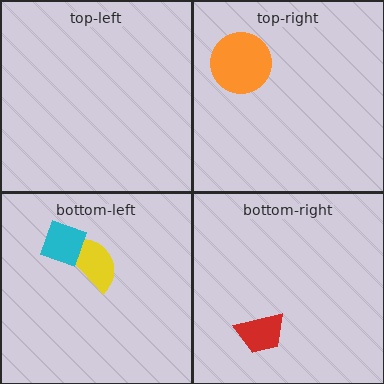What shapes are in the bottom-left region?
The yellow semicircle, the cyan diamond.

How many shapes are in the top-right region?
1.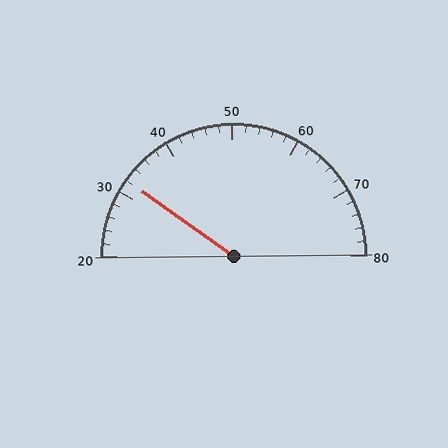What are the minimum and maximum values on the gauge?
The gauge ranges from 20 to 80.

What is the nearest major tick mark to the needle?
The nearest major tick mark is 30.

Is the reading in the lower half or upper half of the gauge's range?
The reading is in the lower half of the range (20 to 80).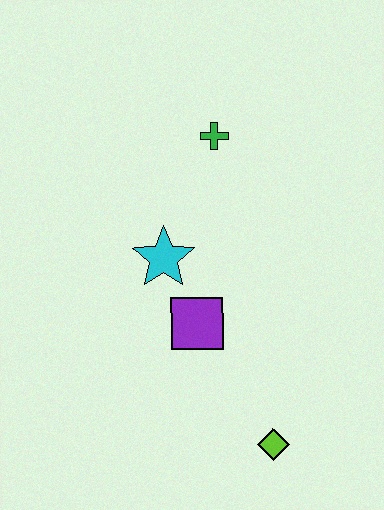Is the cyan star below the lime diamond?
No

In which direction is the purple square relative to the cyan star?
The purple square is below the cyan star.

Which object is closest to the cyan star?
The purple square is closest to the cyan star.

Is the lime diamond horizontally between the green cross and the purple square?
No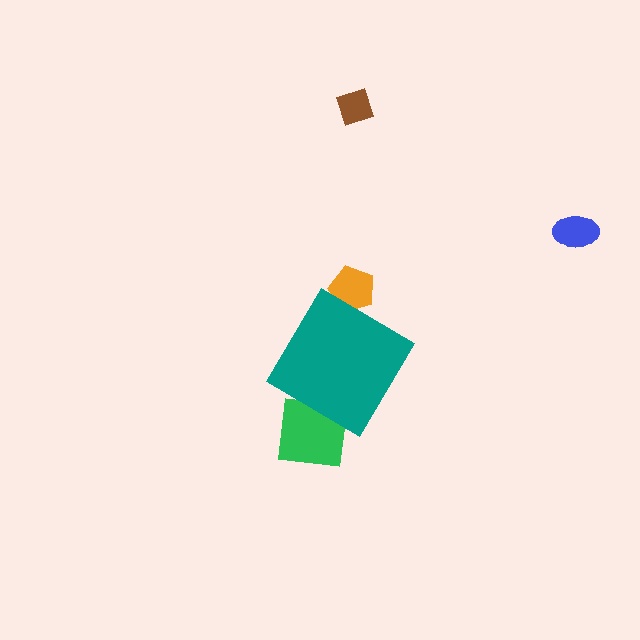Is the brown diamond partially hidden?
No, the brown diamond is fully visible.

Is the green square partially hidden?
Yes, the green square is partially hidden behind the teal diamond.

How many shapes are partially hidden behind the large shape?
2 shapes are partially hidden.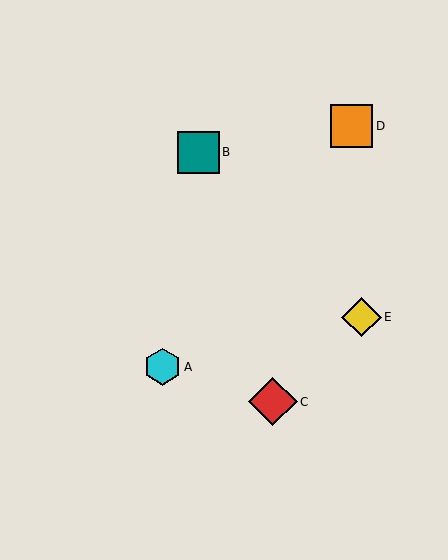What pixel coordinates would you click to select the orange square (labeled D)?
Click at (352, 126) to select the orange square D.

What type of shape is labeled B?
Shape B is a teal square.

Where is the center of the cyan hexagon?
The center of the cyan hexagon is at (162, 367).